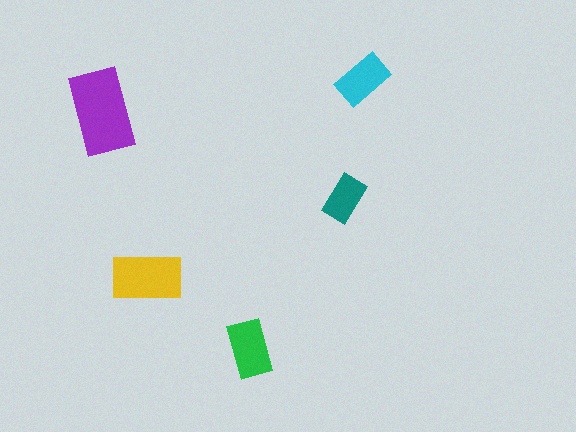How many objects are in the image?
There are 5 objects in the image.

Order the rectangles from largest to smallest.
the purple one, the yellow one, the green one, the cyan one, the teal one.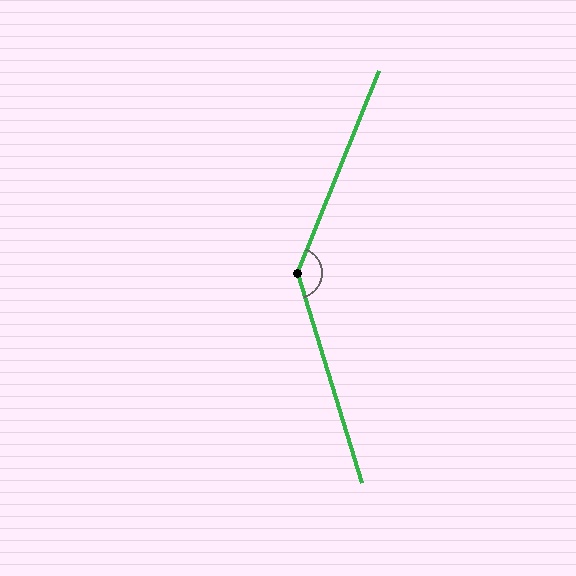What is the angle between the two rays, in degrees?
Approximately 141 degrees.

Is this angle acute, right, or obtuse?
It is obtuse.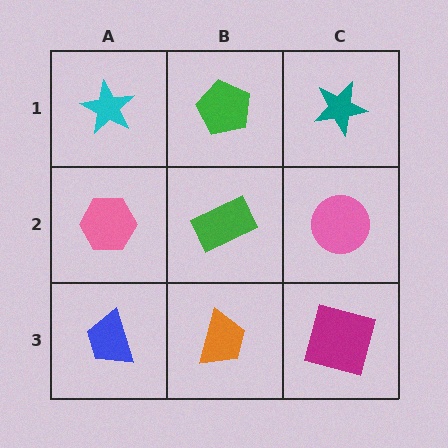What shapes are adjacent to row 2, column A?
A cyan star (row 1, column A), a blue trapezoid (row 3, column A), a green rectangle (row 2, column B).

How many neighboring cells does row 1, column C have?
2.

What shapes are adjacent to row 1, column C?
A pink circle (row 2, column C), a green pentagon (row 1, column B).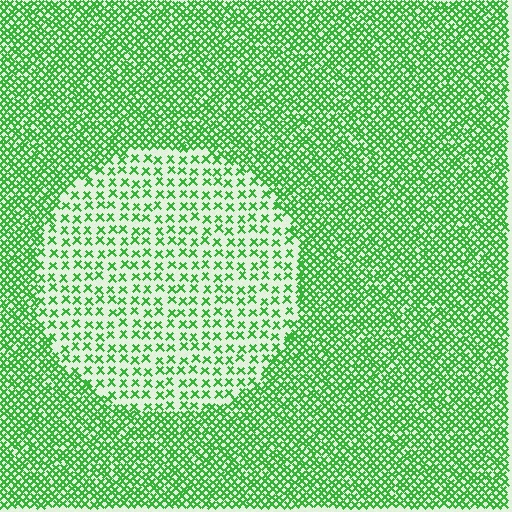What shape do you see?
I see a circle.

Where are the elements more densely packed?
The elements are more densely packed outside the circle boundary.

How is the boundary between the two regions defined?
The boundary is defined by a change in element density (approximately 2.5x ratio). All elements are the same color, size, and shape.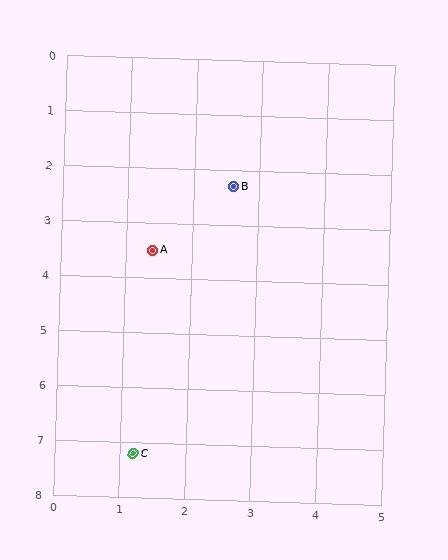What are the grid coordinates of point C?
Point C is at approximately (1.2, 7.2).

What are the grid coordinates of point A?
Point A is at approximately (1.4, 3.5).